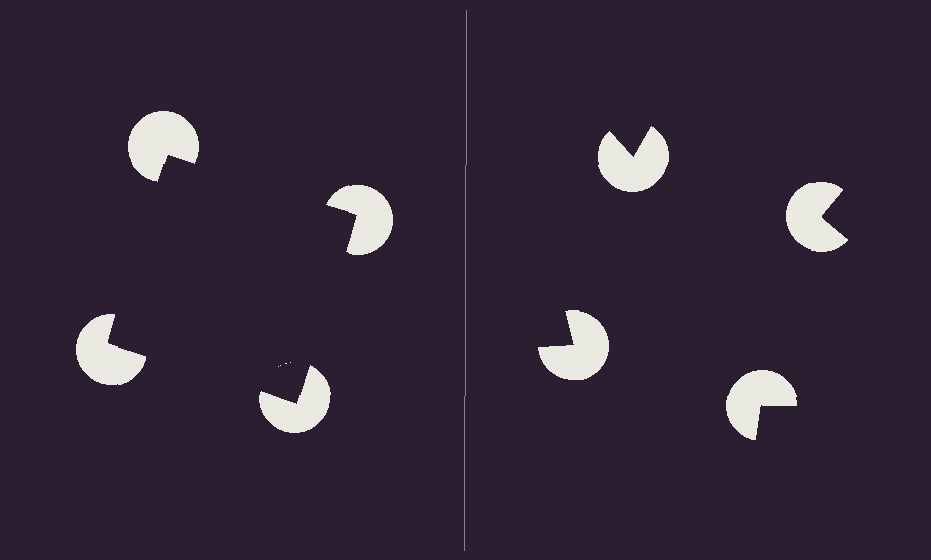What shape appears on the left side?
An illusory square.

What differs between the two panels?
The pac-man discs are positioned identically on both sides; only the wedge orientations differ. On the left they align to a square; on the right they are misaligned.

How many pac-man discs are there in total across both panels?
8 — 4 on each side.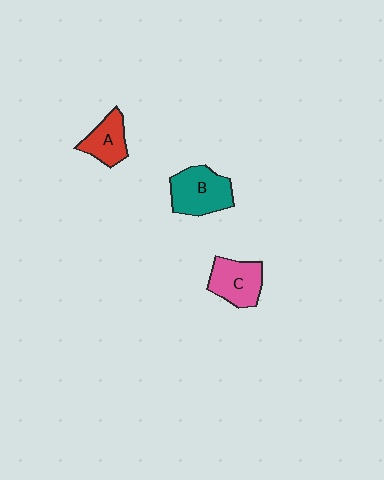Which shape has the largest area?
Shape B (teal).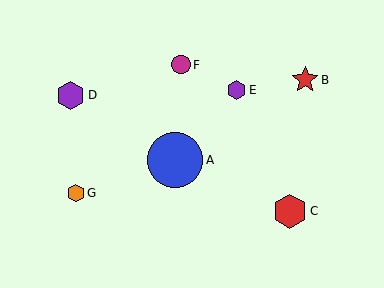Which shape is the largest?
The blue circle (labeled A) is the largest.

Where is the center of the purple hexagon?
The center of the purple hexagon is at (71, 95).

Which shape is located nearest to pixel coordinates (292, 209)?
The red hexagon (labeled C) at (290, 211) is nearest to that location.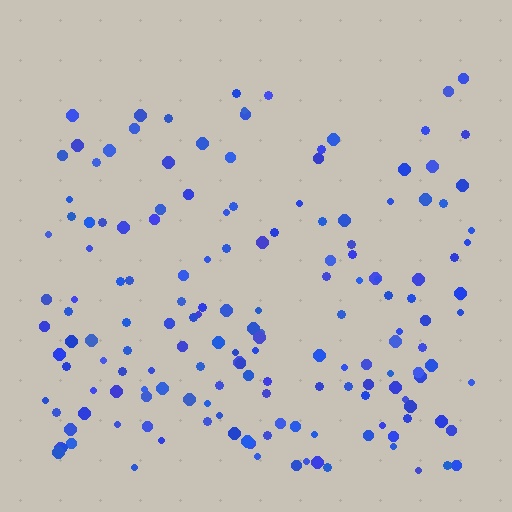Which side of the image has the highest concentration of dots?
The bottom.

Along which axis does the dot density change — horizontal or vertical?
Vertical.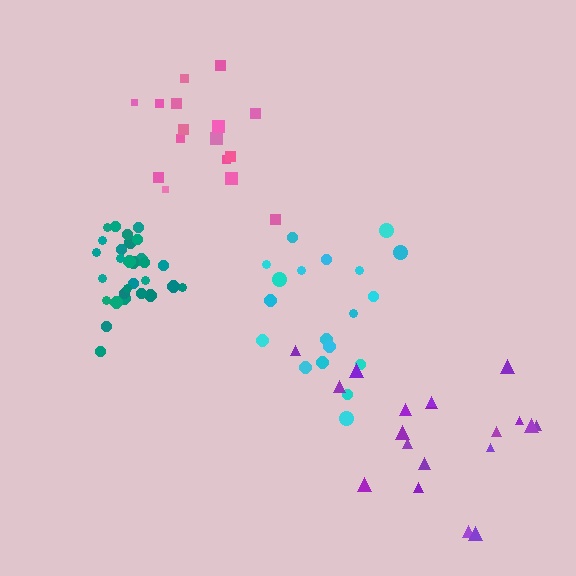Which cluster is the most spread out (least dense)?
Cyan.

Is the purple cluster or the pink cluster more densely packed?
Pink.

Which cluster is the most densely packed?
Teal.